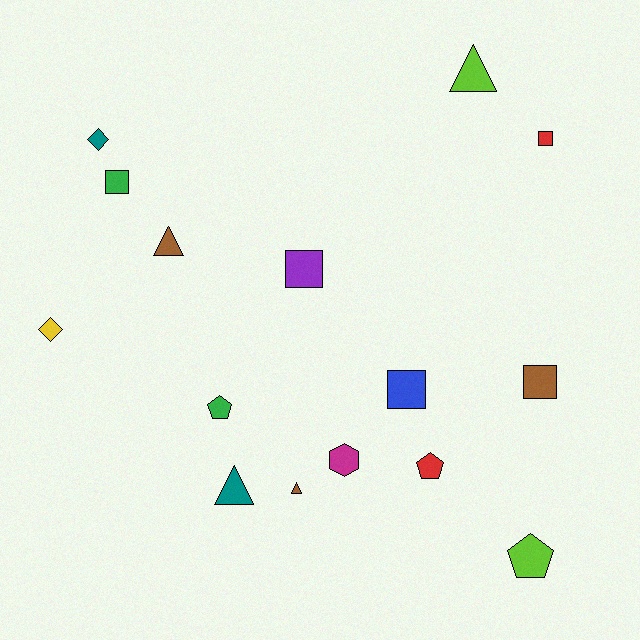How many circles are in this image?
There are no circles.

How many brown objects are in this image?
There are 3 brown objects.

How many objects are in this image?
There are 15 objects.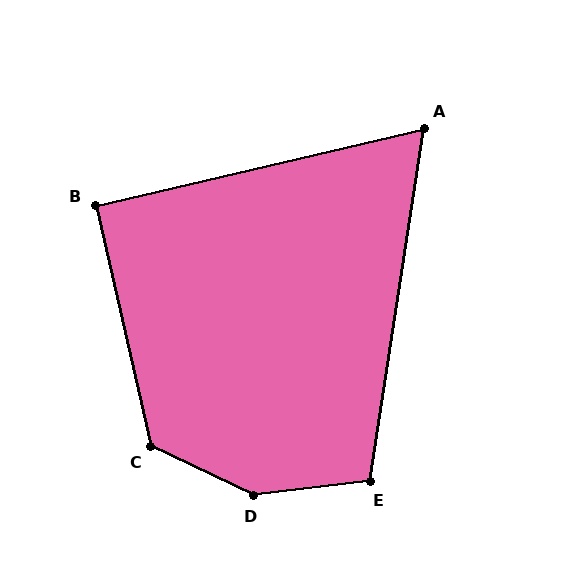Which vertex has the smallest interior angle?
A, at approximately 68 degrees.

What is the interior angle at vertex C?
Approximately 128 degrees (obtuse).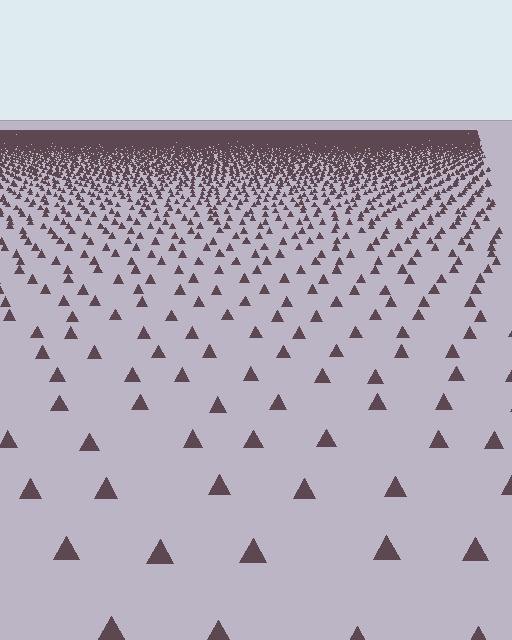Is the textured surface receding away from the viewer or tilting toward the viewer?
The surface is receding away from the viewer. Texture elements get smaller and denser toward the top.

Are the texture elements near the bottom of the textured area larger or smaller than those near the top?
Larger. Near the bottom, elements are closer to the viewer and appear at a bigger on-screen size.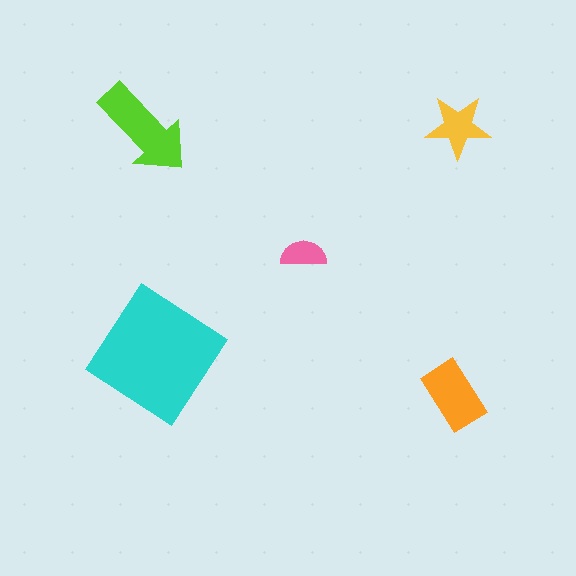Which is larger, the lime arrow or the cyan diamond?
The cyan diamond.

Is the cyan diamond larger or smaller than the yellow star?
Larger.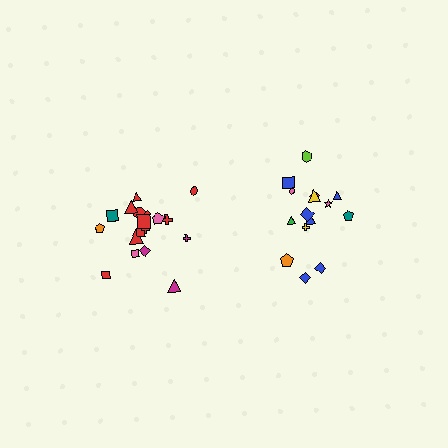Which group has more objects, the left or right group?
The left group.